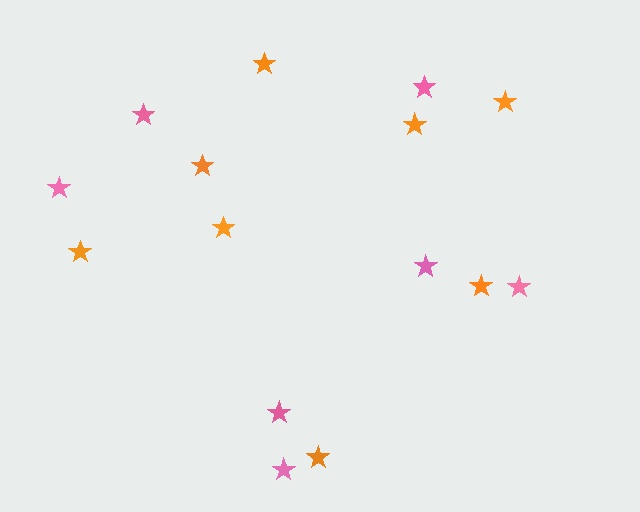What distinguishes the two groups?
There are 2 groups: one group of pink stars (7) and one group of orange stars (8).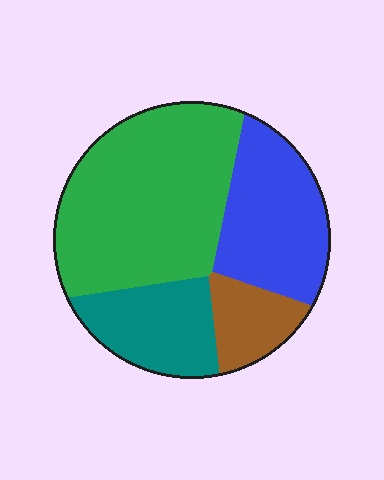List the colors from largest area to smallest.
From largest to smallest: green, blue, teal, brown.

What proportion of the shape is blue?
Blue covers 25% of the shape.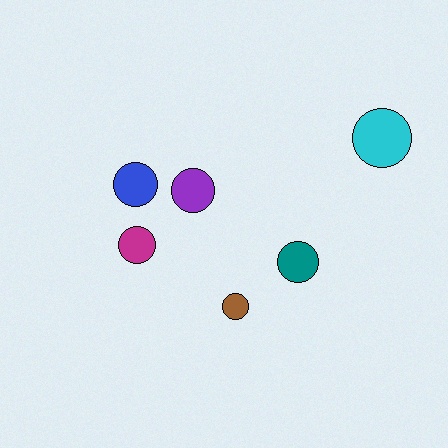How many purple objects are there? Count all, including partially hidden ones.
There is 1 purple object.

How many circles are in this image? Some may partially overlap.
There are 6 circles.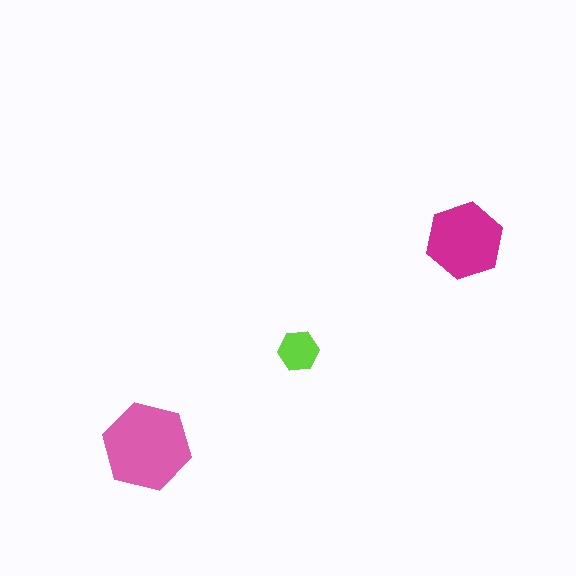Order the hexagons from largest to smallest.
the pink one, the magenta one, the lime one.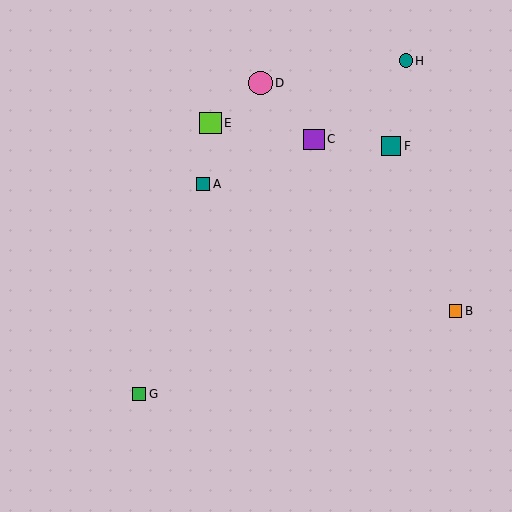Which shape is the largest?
The pink circle (labeled D) is the largest.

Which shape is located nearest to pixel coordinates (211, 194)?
The teal square (labeled A) at (203, 184) is nearest to that location.